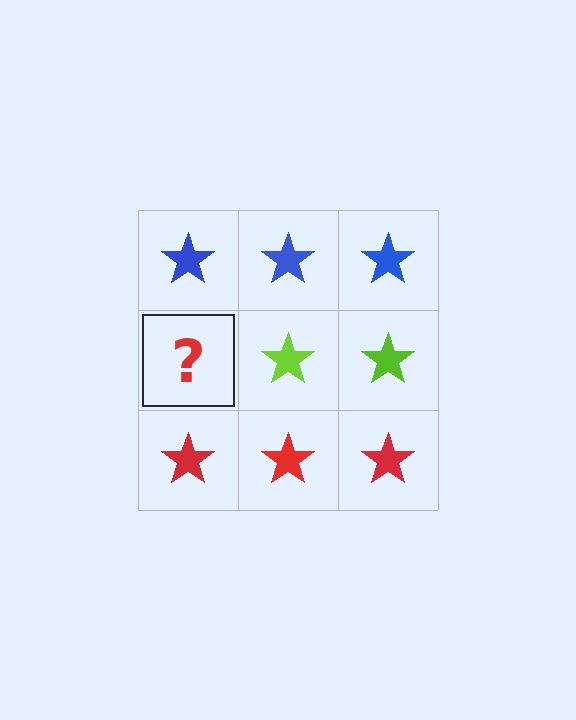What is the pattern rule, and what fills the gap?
The rule is that each row has a consistent color. The gap should be filled with a lime star.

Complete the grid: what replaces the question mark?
The question mark should be replaced with a lime star.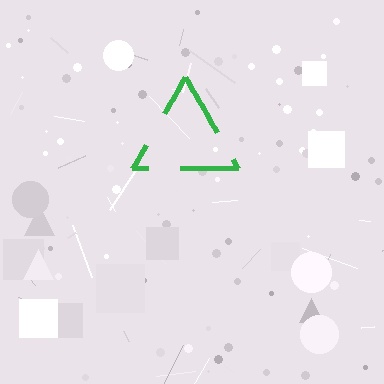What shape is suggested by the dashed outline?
The dashed outline suggests a triangle.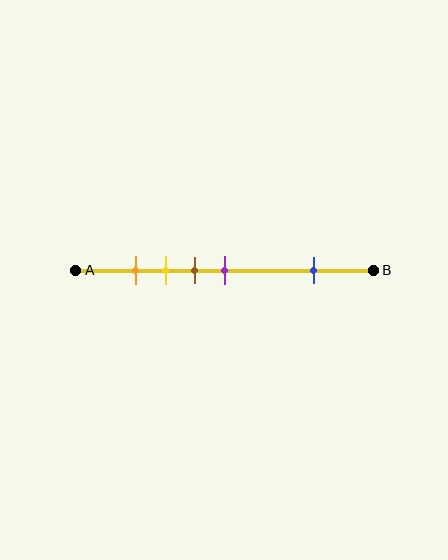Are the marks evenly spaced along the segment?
No, the marks are not evenly spaced.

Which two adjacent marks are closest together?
The orange and yellow marks are the closest adjacent pair.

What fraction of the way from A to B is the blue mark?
The blue mark is approximately 80% (0.8) of the way from A to B.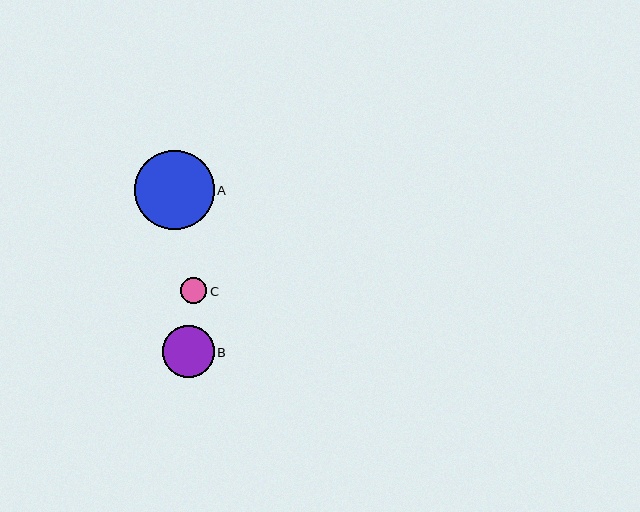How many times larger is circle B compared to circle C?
Circle B is approximately 2.0 times the size of circle C.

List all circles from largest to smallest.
From largest to smallest: A, B, C.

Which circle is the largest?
Circle A is the largest with a size of approximately 79 pixels.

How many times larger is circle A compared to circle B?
Circle A is approximately 1.5 times the size of circle B.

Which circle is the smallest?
Circle C is the smallest with a size of approximately 26 pixels.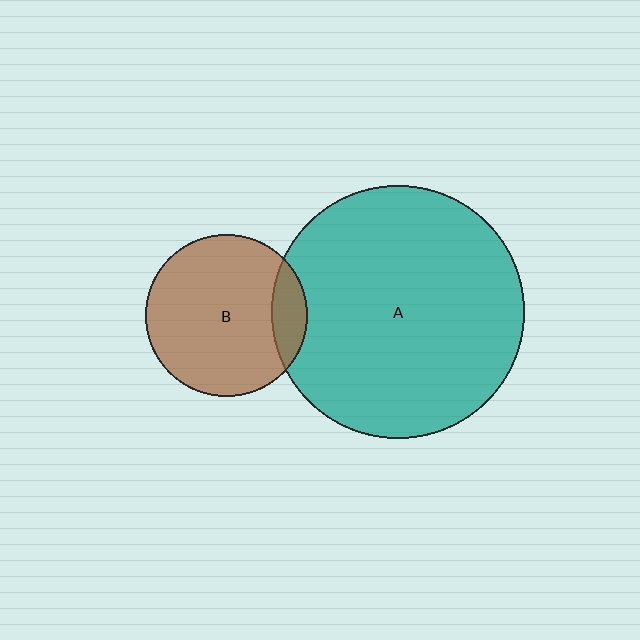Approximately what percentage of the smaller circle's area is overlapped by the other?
Approximately 15%.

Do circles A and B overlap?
Yes.